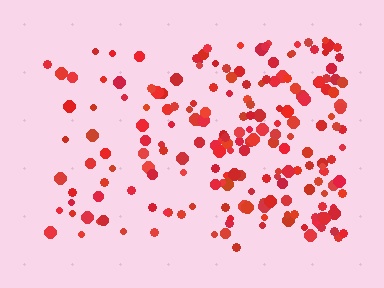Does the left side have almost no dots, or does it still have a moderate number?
Still a moderate number, just noticeably fewer than the right.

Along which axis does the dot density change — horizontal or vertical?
Horizontal.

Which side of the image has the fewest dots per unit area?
The left.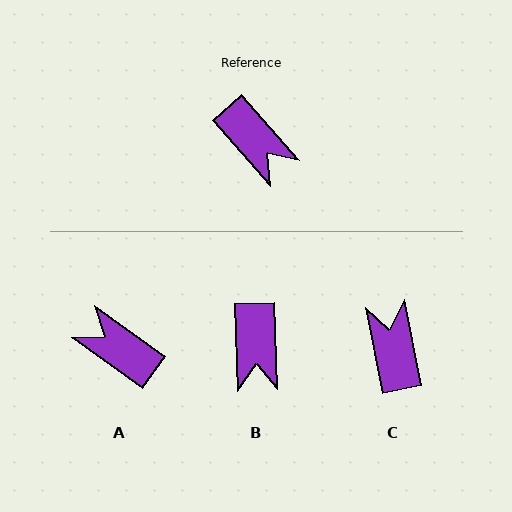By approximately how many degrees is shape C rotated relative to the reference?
Approximately 150 degrees counter-clockwise.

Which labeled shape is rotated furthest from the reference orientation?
A, about 167 degrees away.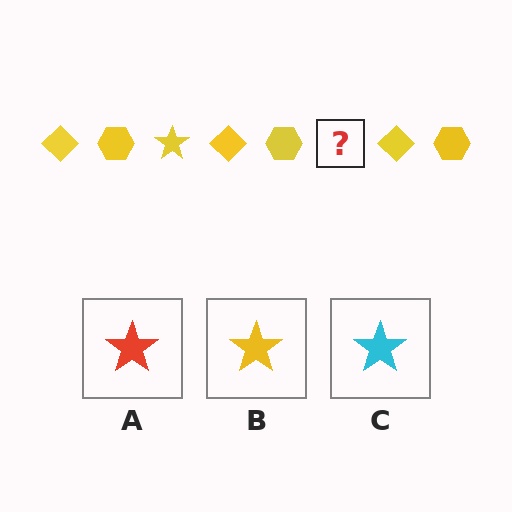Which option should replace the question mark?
Option B.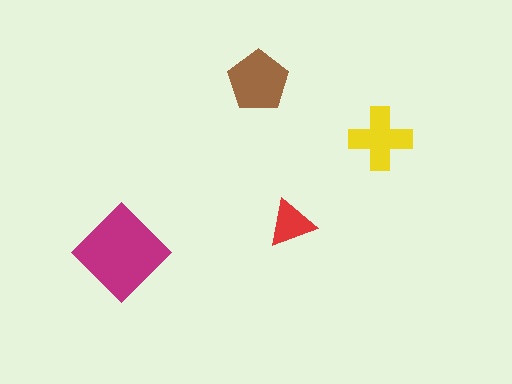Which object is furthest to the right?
The yellow cross is rightmost.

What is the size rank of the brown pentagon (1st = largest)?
2nd.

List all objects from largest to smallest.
The magenta diamond, the brown pentagon, the yellow cross, the red triangle.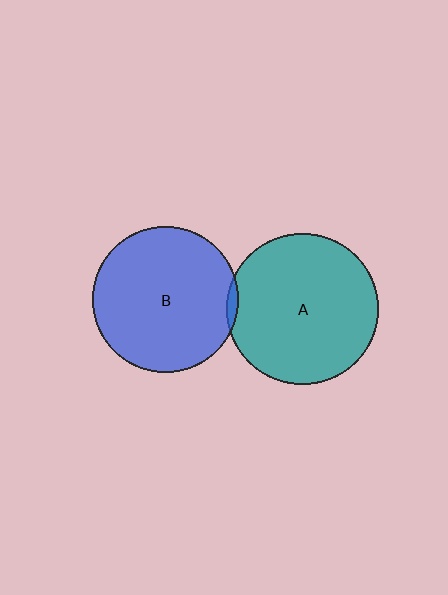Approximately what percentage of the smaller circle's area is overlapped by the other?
Approximately 5%.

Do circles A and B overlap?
Yes.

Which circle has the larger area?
Circle A (teal).